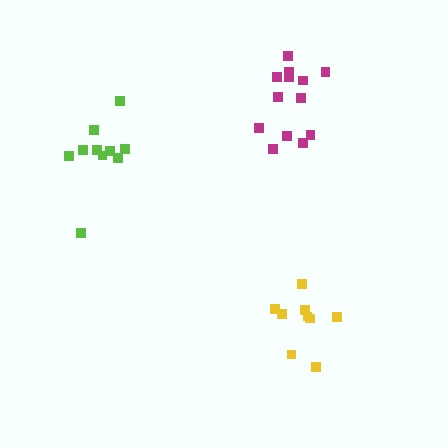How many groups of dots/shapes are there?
There are 3 groups.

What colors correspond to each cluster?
The clusters are colored: yellow, lime, magenta.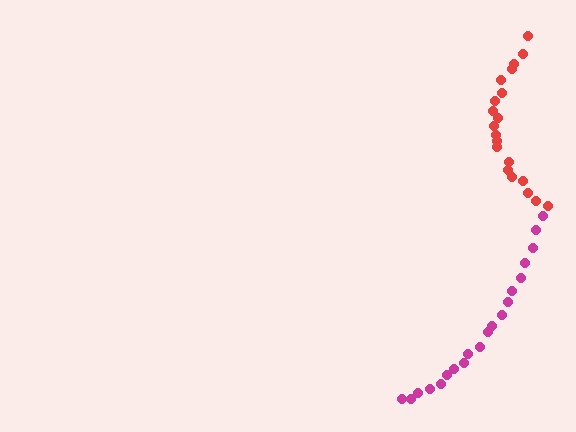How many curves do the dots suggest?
There are 2 distinct paths.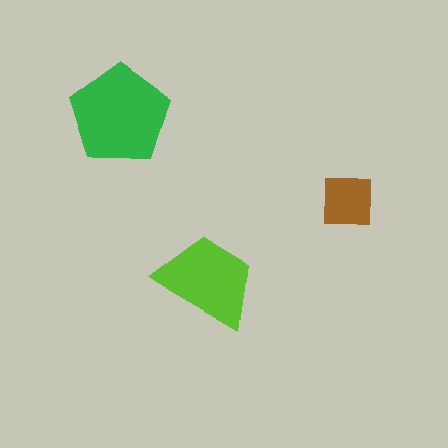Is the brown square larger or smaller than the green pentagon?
Smaller.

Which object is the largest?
The green pentagon.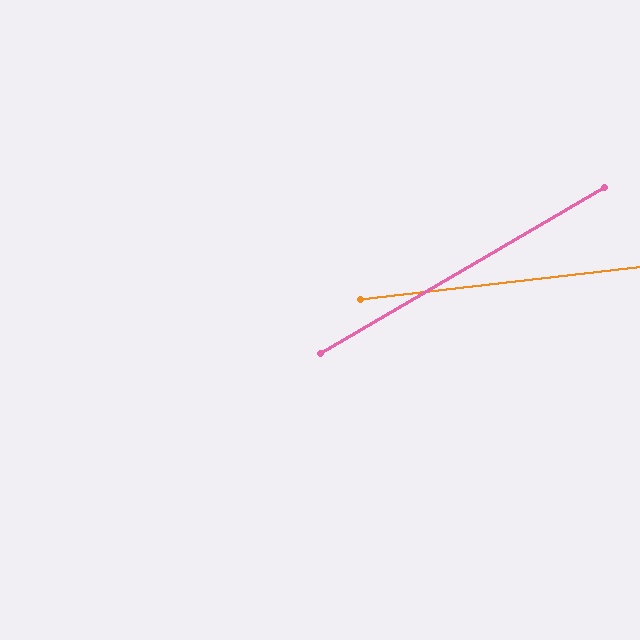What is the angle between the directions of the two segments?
Approximately 24 degrees.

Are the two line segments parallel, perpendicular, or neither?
Neither parallel nor perpendicular — they differ by about 24°.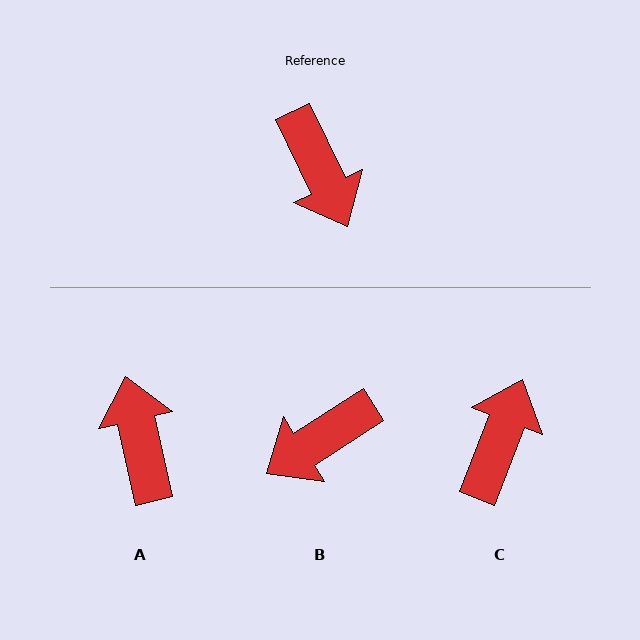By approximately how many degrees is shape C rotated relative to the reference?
Approximately 133 degrees counter-clockwise.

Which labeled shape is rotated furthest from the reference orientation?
A, about 167 degrees away.